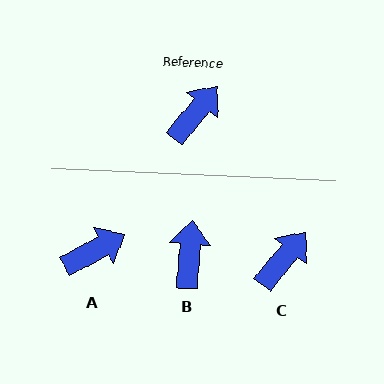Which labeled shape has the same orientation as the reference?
C.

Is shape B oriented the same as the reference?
No, it is off by about 36 degrees.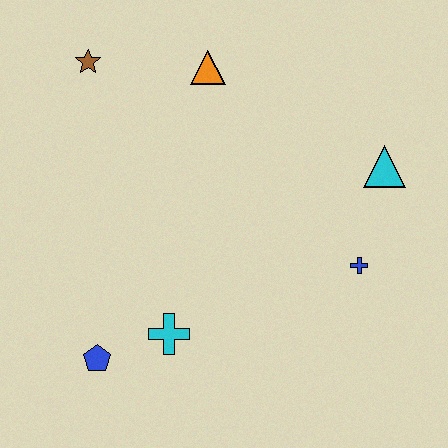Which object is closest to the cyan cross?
The blue pentagon is closest to the cyan cross.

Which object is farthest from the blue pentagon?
The cyan triangle is farthest from the blue pentagon.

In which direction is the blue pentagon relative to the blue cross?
The blue pentagon is to the left of the blue cross.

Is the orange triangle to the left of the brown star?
No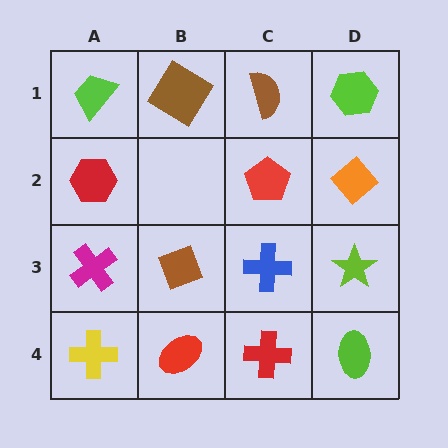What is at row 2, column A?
A red hexagon.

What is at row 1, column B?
A brown diamond.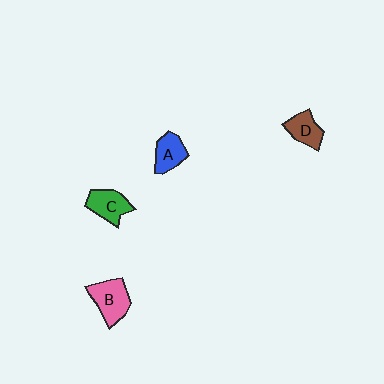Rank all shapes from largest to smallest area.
From largest to smallest: B (pink), C (green), A (blue), D (brown).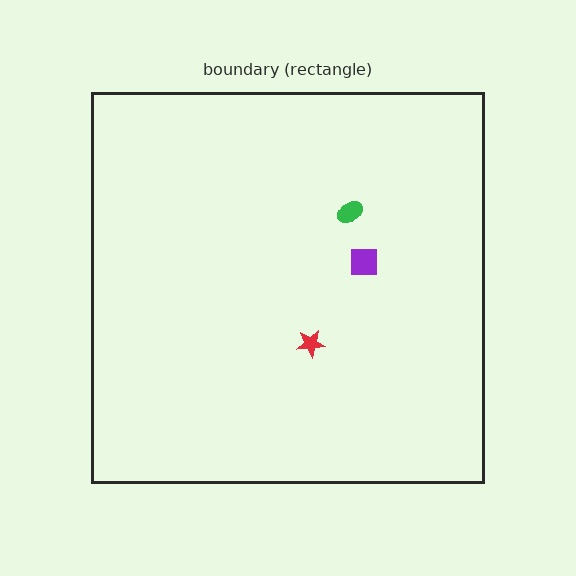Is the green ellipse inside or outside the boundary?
Inside.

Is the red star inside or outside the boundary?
Inside.